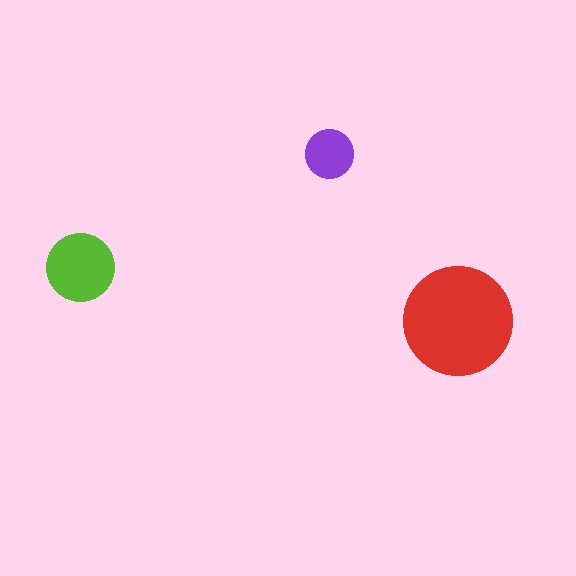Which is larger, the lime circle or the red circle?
The red one.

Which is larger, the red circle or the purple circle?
The red one.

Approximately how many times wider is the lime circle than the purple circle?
About 1.5 times wider.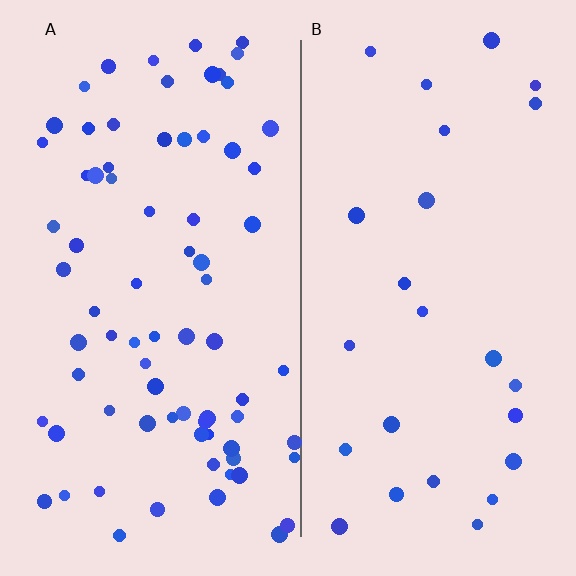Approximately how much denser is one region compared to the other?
Approximately 3.0× — region A over region B.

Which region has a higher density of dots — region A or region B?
A (the left).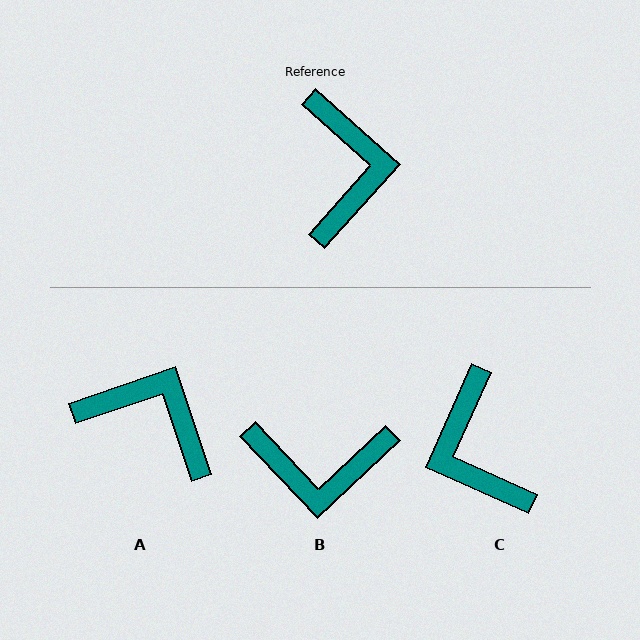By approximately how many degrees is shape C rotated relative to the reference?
Approximately 163 degrees clockwise.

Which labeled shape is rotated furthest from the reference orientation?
C, about 163 degrees away.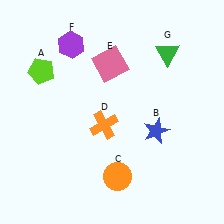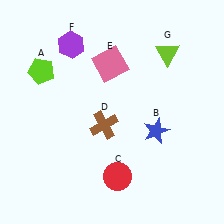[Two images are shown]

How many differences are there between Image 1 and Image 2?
There are 3 differences between the two images.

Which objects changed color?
C changed from orange to red. D changed from orange to brown. G changed from green to lime.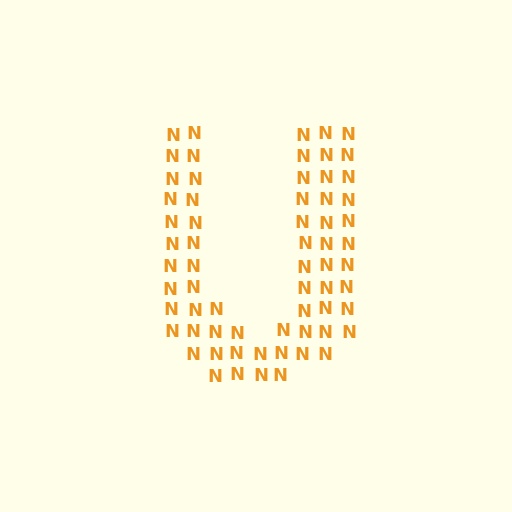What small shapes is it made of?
It is made of small letter N's.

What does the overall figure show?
The overall figure shows the letter U.